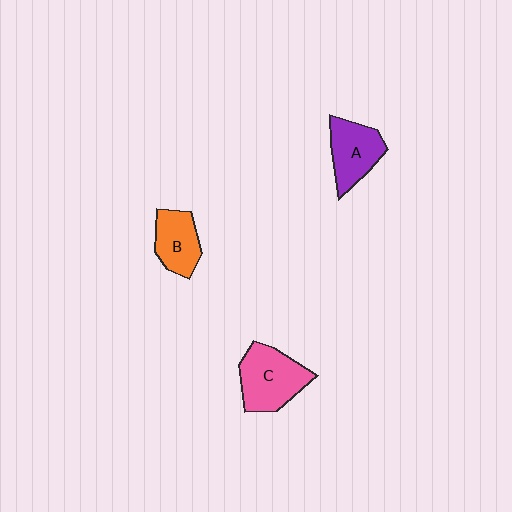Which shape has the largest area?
Shape C (pink).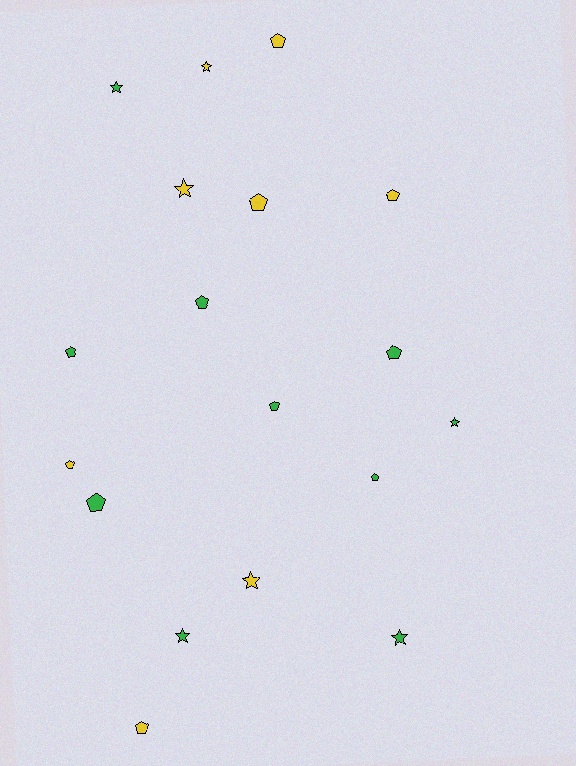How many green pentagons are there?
There are 6 green pentagons.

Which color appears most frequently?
Green, with 10 objects.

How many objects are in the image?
There are 18 objects.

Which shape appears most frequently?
Pentagon, with 11 objects.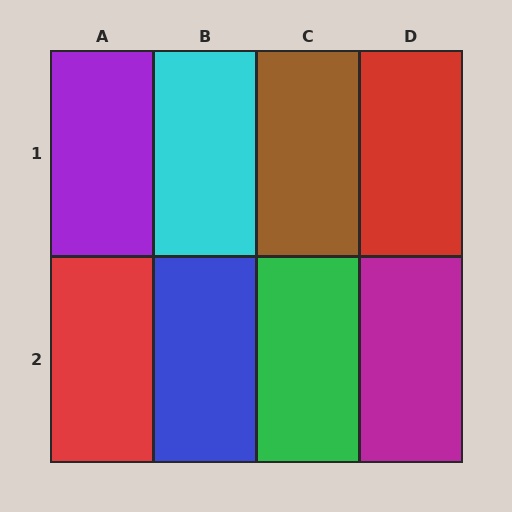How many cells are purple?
1 cell is purple.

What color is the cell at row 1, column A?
Purple.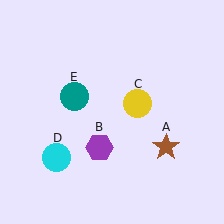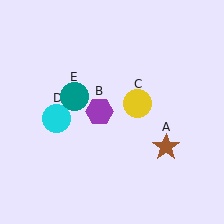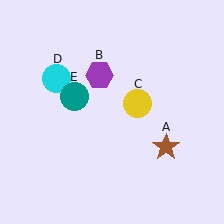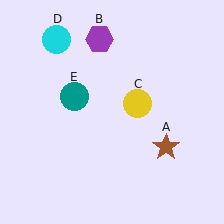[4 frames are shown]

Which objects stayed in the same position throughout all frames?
Brown star (object A) and yellow circle (object C) and teal circle (object E) remained stationary.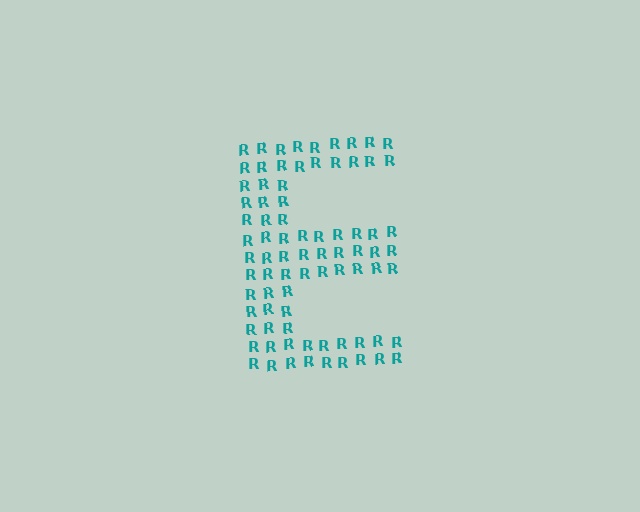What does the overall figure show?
The overall figure shows the letter E.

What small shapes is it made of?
It is made of small letter R's.